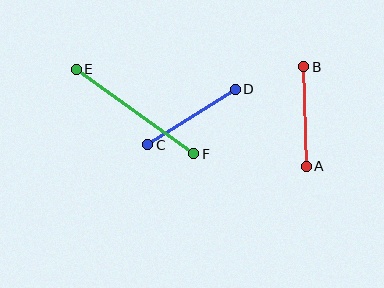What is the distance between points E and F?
The distance is approximately 145 pixels.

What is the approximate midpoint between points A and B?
The midpoint is at approximately (305, 117) pixels.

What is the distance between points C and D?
The distance is approximately 103 pixels.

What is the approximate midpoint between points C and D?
The midpoint is at approximately (191, 117) pixels.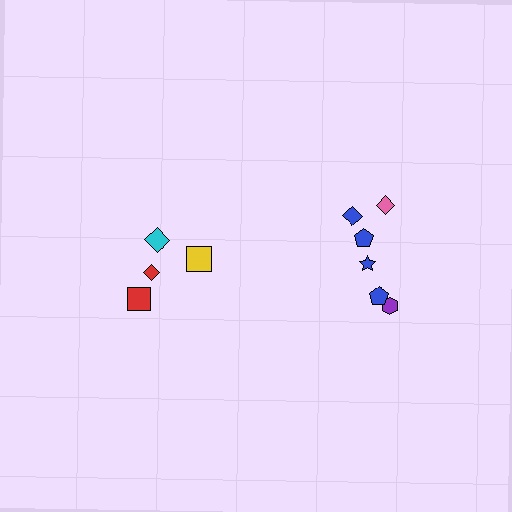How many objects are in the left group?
There are 4 objects.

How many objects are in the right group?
There are 6 objects.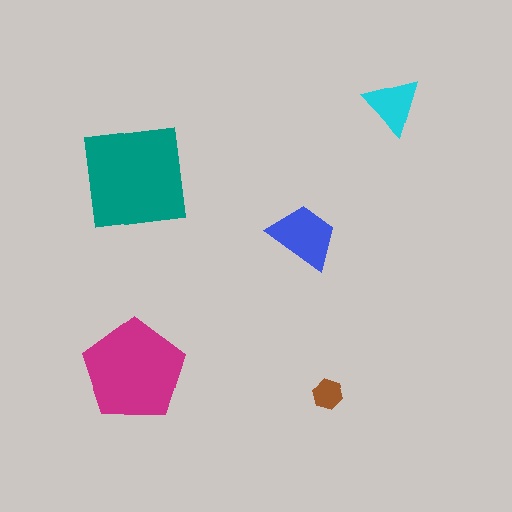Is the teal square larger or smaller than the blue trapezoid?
Larger.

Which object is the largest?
The teal square.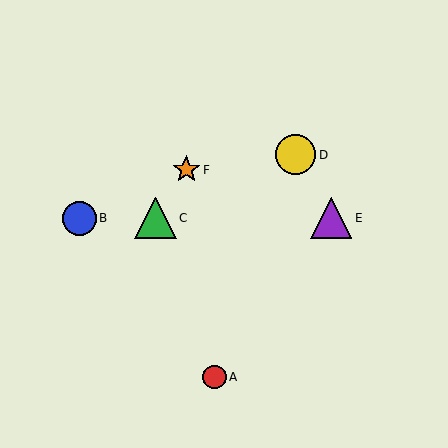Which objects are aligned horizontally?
Objects B, C, E are aligned horizontally.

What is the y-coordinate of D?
Object D is at y≈155.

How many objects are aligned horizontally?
3 objects (B, C, E) are aligned horizontally.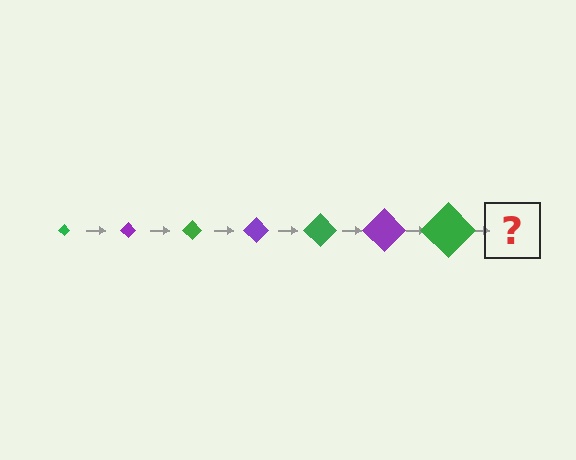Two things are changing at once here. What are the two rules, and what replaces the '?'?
The two rules are that the diamond grows larger each step and the color cycles through green and purple. The '?' should be a purple diamond, larger than the previous one.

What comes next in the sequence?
The next element should be a purple diamond, larger than the previous one.